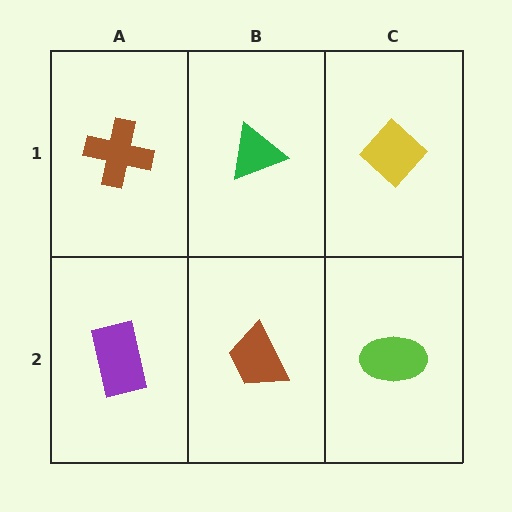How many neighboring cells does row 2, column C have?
2.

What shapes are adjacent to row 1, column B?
A brown trapezoid (row 2, column B), a brown cross (row 1, column A), a yellow diamond (row 1, column C).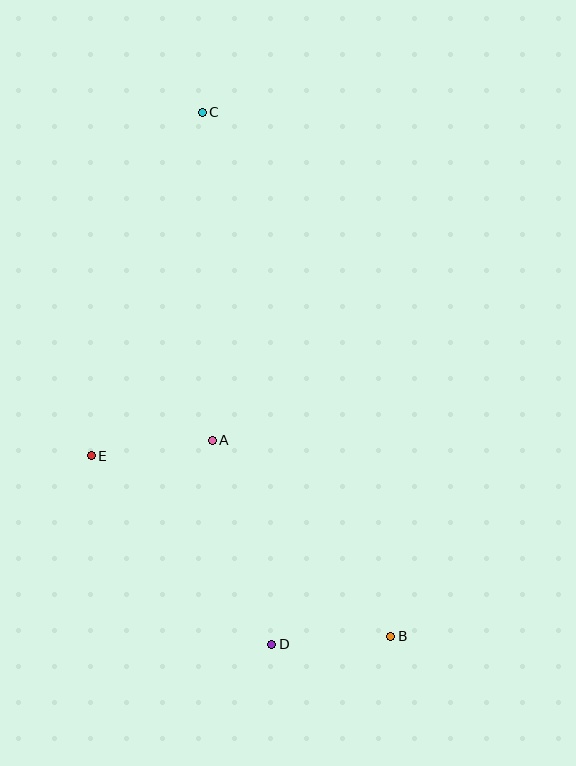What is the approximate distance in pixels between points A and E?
The distance between A and E is approximately 122 pixels.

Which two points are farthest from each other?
Points B and C are farthest from each other.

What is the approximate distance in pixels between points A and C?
The distance between A and C is approximately 328 pixels.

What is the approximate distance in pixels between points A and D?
The distance between A and D is approximately 213 pixels.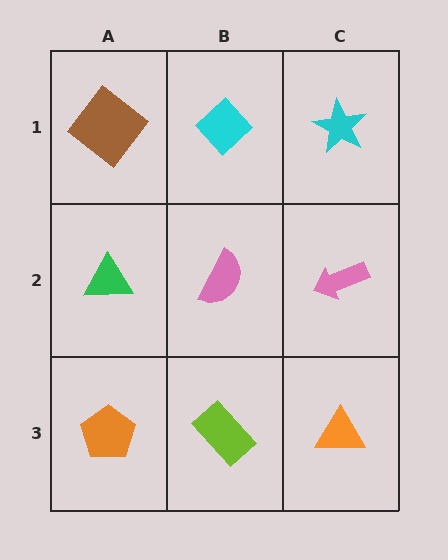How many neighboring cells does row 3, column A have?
2.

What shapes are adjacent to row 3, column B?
A pink semicircle (row 2, column B), an orange pentagon (row 3, column A), an orange triangle (row 3, column C).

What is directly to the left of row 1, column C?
A cyan diamond.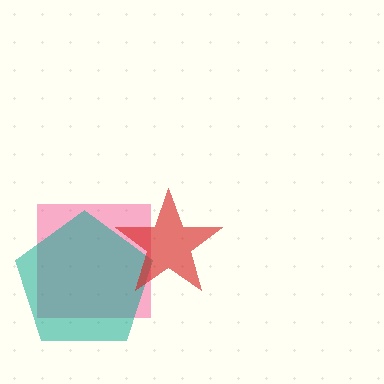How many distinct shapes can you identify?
There are 3 distinct shapes: a pink square, a teal pentagon, a red star.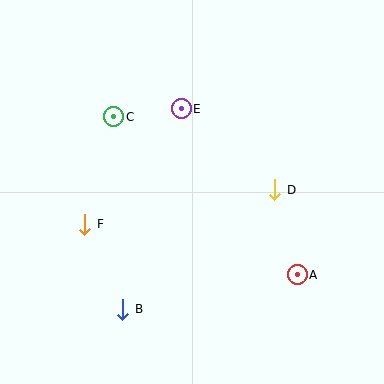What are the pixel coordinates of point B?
Point B is at (123, 309).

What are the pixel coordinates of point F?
Point F is at (85, 224).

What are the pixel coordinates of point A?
Point A is at (297, 275).